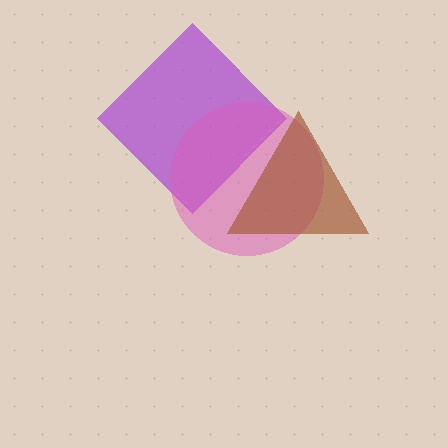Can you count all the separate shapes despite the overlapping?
Yes, there are 3 separate shapes.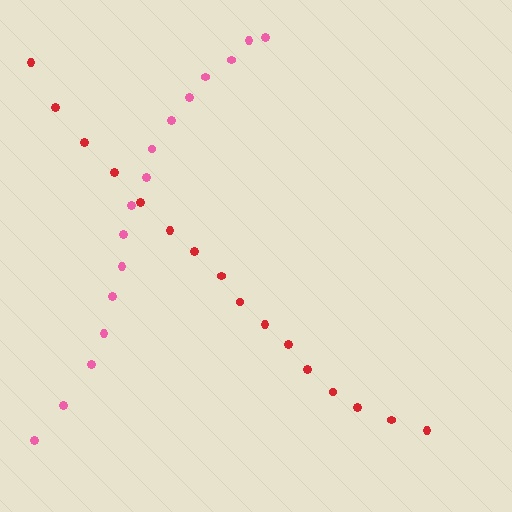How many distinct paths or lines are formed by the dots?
There are 2 distinct paths.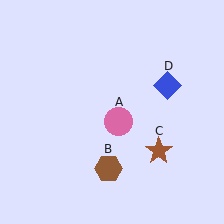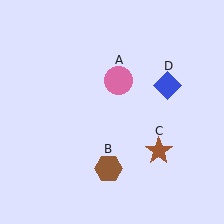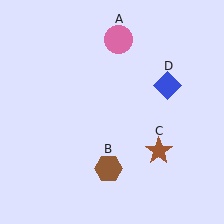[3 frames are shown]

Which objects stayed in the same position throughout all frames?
Brown hexagon (object B) and brown star (object C) and blue diamond (object D) remained stationary.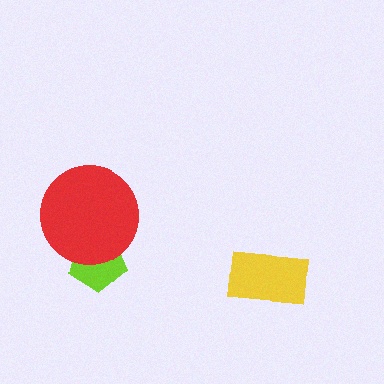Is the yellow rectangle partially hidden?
No, no other shape covers it.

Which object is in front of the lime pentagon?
The red circle is in front of the lime pentagon.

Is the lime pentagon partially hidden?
Yes, it is partially covered by another shape.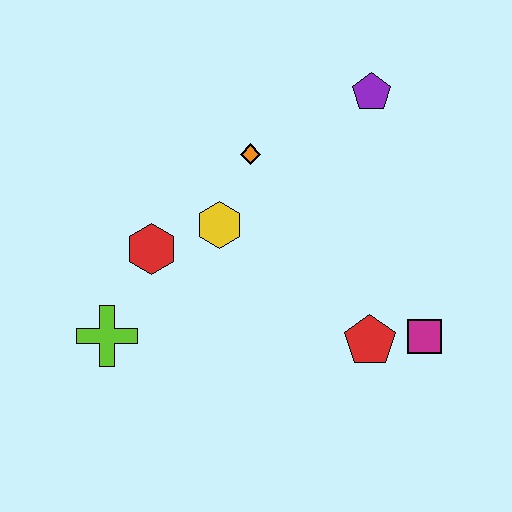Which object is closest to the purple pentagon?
The orange diamond is closest to the purple pentagon.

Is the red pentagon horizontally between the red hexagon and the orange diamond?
No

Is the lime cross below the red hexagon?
Yes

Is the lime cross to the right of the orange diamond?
No